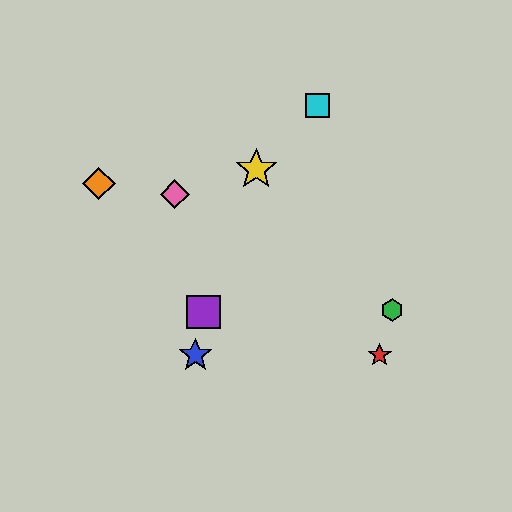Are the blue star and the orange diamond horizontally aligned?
No, the blue star is at y≈355 and the orange diamond is at y≈183.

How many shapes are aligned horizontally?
2 shapes (the red star, the blue star) are aligned horizontally.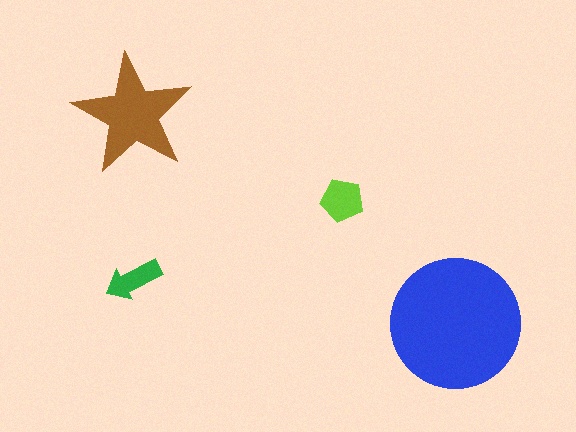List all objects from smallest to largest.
The green arrow, the lime pentagon, the brown star, the blue circle.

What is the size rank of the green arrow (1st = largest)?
4th.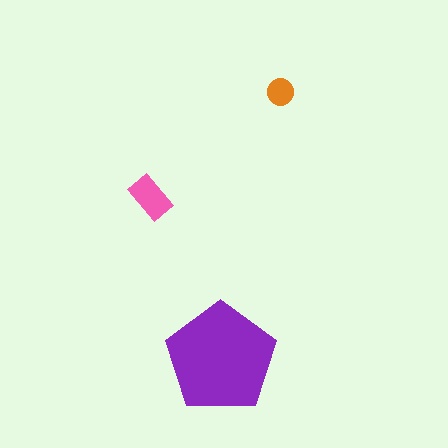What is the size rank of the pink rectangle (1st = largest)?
2nd.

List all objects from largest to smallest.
The purple pentagon, the pink rectangle, the orange circle.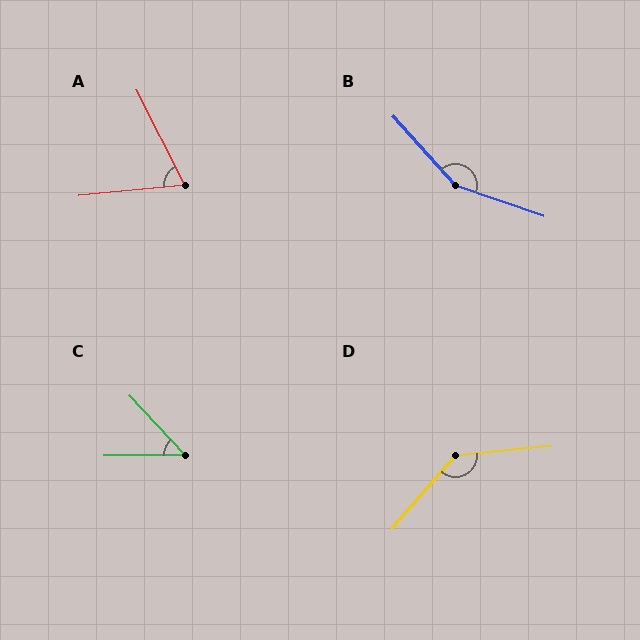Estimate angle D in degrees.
Approximately 136 degrees.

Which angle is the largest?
B, at approximately 151 degrees.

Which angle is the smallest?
C, at approximately 47 degrees.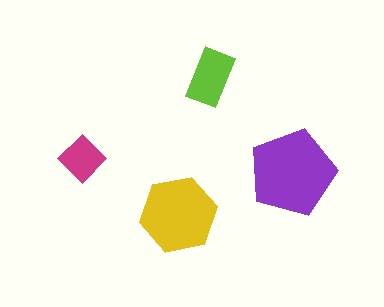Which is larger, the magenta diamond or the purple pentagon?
The purple pentagon.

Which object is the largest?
The purple pentagon.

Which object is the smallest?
The magenta diamond.